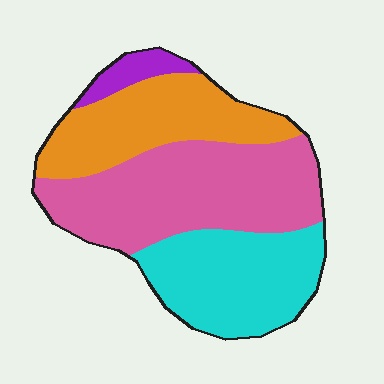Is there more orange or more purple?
Orange.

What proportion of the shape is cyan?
Cyan takes up between a sixth and a third of the shape.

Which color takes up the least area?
Purple, at roughly 5%.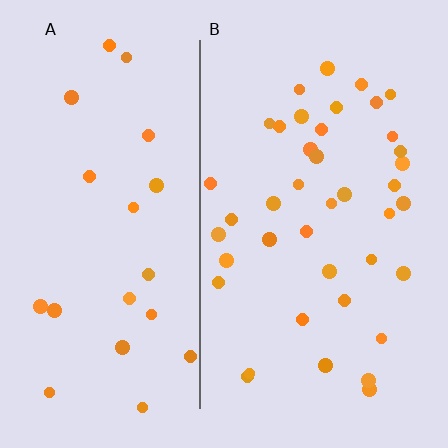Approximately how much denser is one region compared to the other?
Approximately 1.9× — region B over region A.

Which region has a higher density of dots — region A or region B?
B (the right).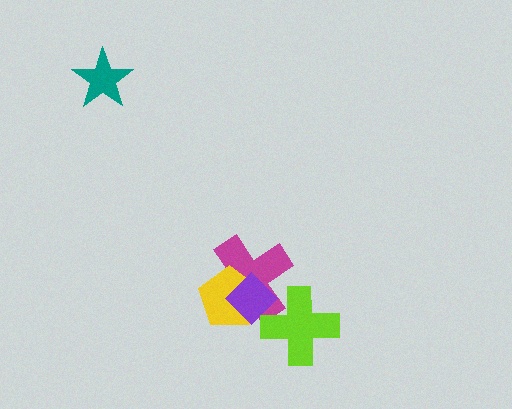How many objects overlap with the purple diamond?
3 objects overlap with the purple diamond.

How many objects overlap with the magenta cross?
3 objects overlap with the magenta cross.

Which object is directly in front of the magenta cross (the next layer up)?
The yellow pentagon is directly in front of the magenta cross.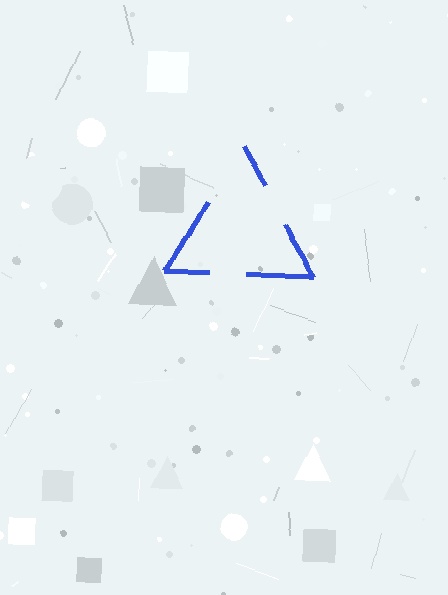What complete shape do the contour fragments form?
The contour fragments form a triangle.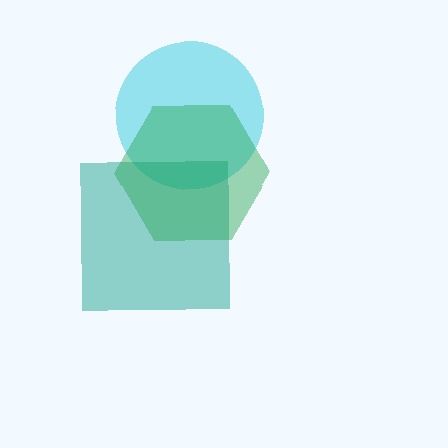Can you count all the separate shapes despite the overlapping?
Yes, there are 3 separate shapes.